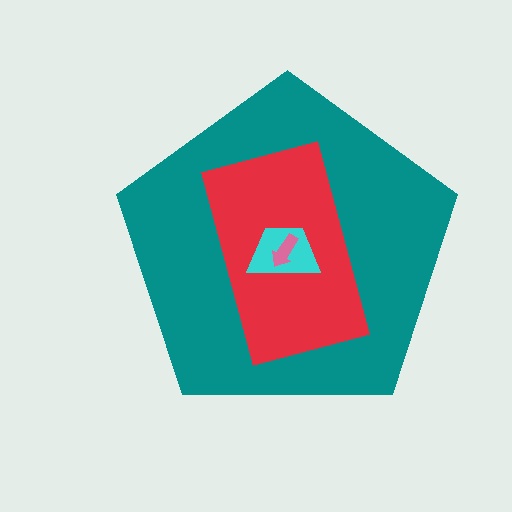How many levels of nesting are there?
4.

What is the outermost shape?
The teal pentagon.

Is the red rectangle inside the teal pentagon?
Yes.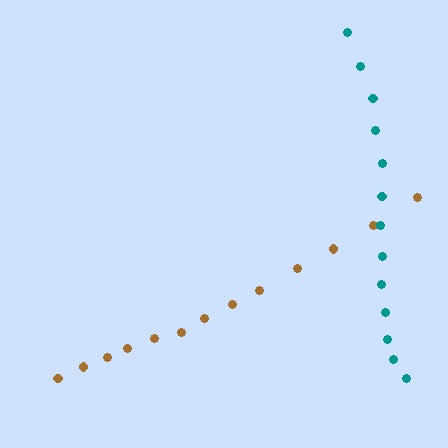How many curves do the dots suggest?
There are 2 distinct paths.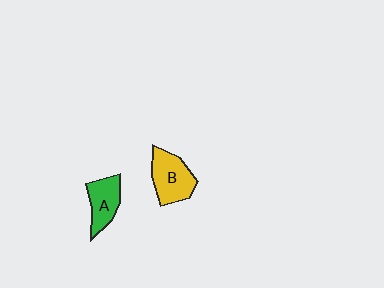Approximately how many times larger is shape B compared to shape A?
Approximately 1.3 times.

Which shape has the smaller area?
Shape A (green).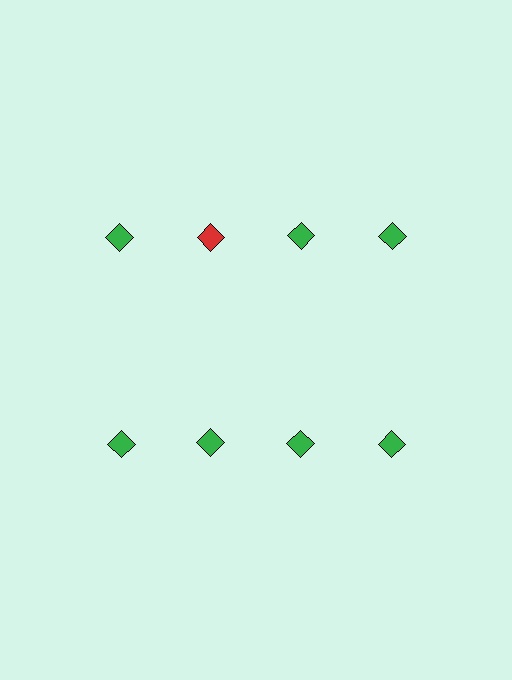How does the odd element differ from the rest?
It has a different color: red instead of green.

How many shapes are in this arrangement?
There are 8 shapes arranged in a grid pattern.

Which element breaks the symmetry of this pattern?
The red diamond in the top row, second from left column breaks the symmetry. All other shapes are green diamonds.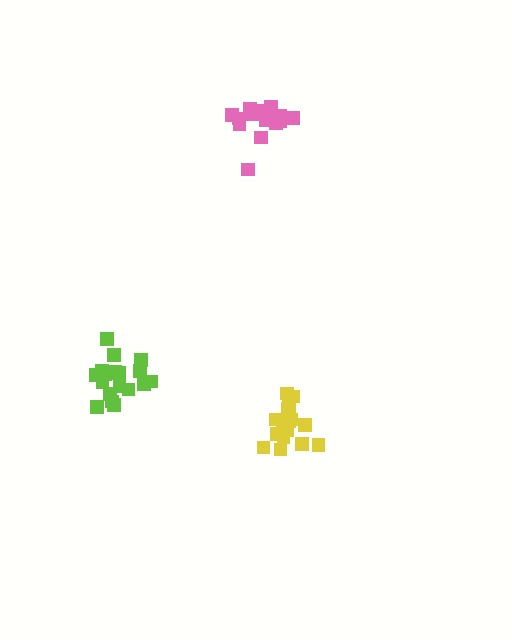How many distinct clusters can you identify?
There are 3 distinct clusters.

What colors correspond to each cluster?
The clusters are colored: pink, lime, yellow.